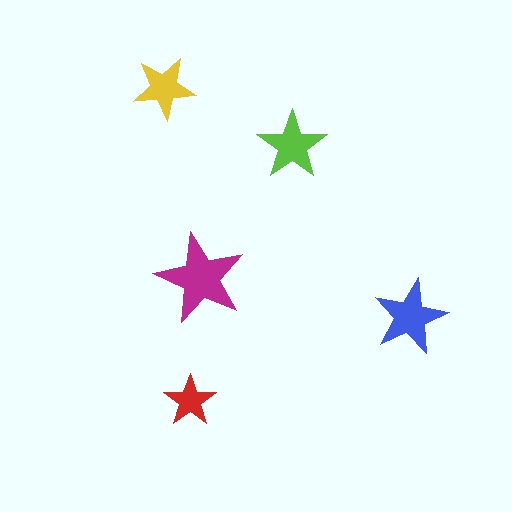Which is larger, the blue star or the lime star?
The blue one.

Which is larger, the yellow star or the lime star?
The lime one.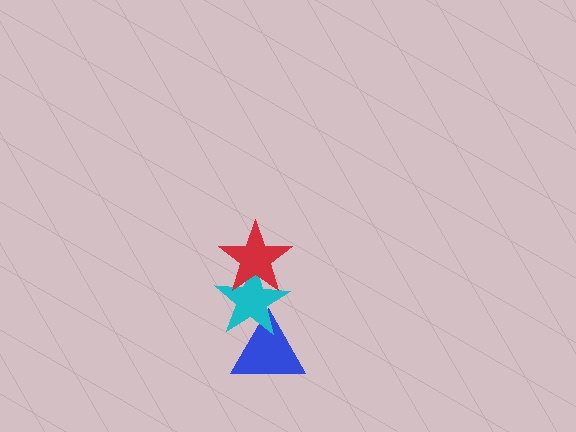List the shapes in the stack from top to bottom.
From top to bottom: the red star, the cyan star, the blue triangle.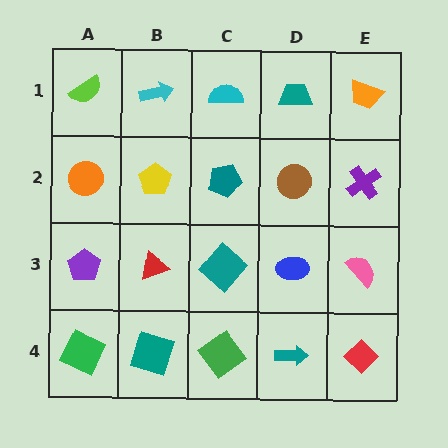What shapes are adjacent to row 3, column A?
An orange circle (row 2, column A), a green square (row 4, column A), a red triangle (row 3, column B).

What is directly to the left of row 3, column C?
A red triangle.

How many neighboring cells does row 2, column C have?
4.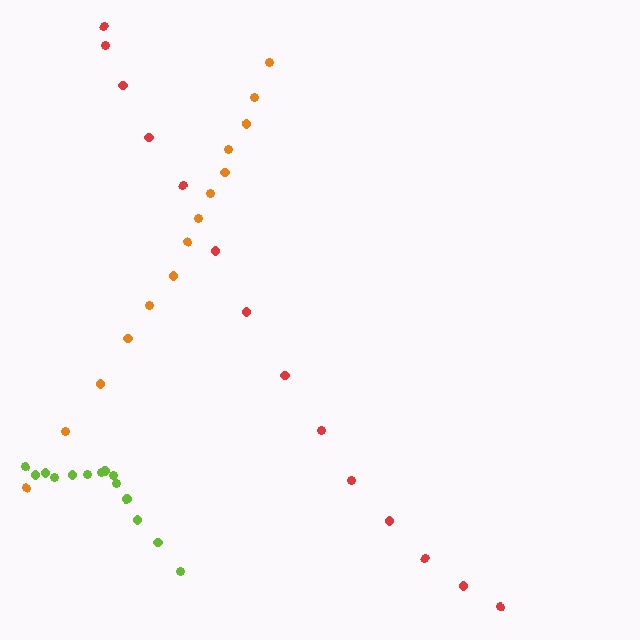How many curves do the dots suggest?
There are 3 distinct paths.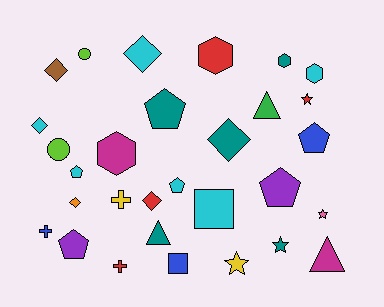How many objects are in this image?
There are 30 objects.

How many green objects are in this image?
There is 1 green object.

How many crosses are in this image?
There are 3 crosses.